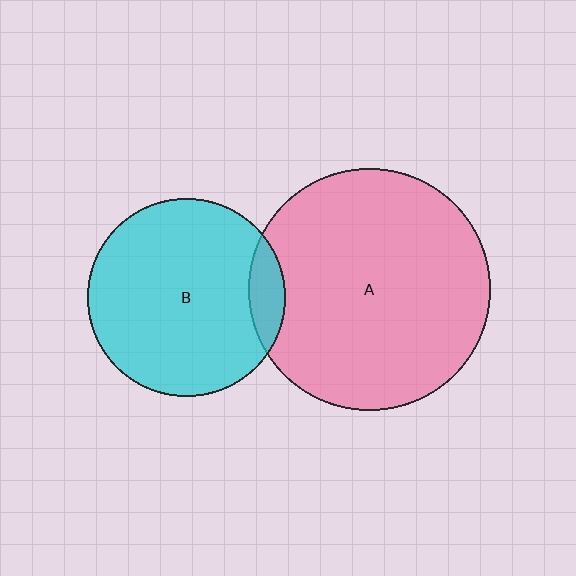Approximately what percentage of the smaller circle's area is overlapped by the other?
Approximately 10%.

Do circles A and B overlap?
Yes.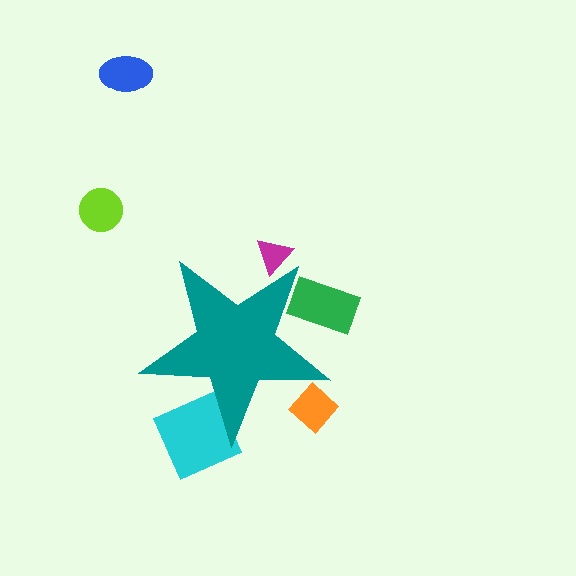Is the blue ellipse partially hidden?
No, the blue ellipse is fully visible.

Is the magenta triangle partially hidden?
Yes, the magenta triangle is partially hidden behind the teal star.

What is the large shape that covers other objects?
A teal star.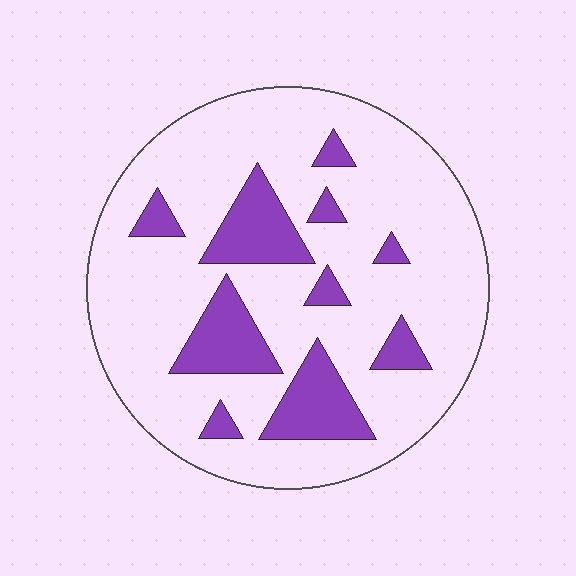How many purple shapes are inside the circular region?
10.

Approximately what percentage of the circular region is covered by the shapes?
Approximately 20%.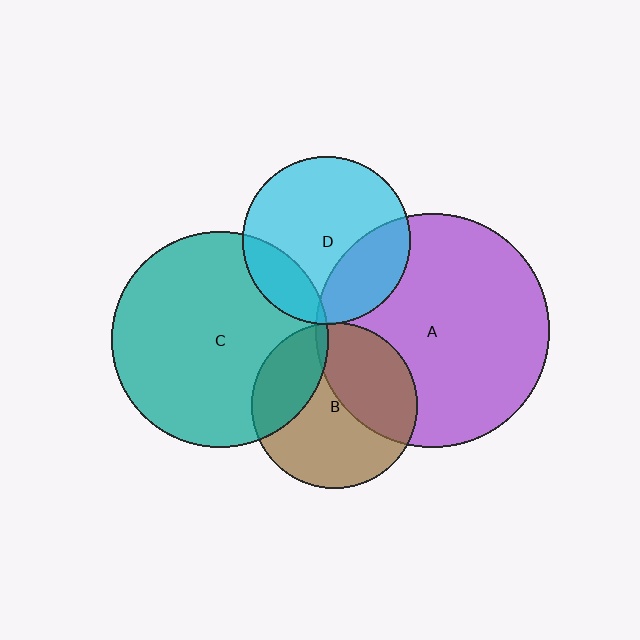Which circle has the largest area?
Circle A (purple).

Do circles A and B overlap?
Yes.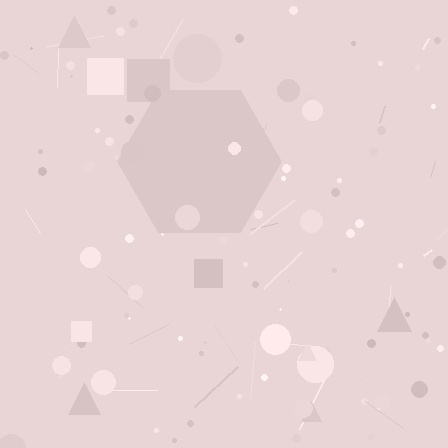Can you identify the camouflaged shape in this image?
The camouflaged shape is a hexagon.